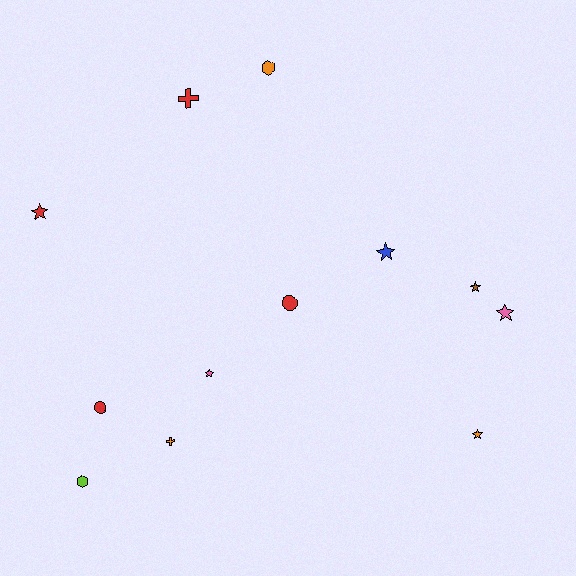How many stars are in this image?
There are 6 stars.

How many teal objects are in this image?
There are no teal objects.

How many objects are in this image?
There are 12 objects.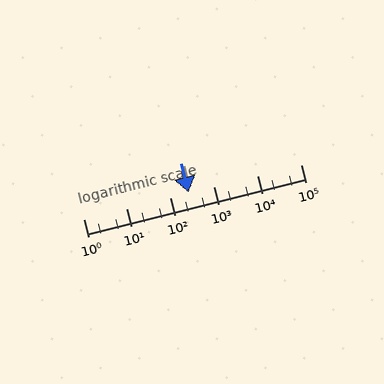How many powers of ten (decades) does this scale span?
The scale spans 5 decades, from 1 to 100000.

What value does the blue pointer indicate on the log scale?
The pointer indicates approximately 270.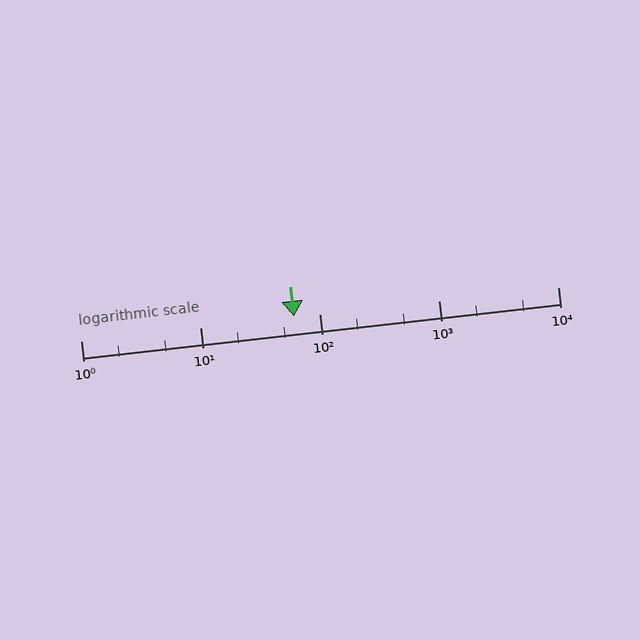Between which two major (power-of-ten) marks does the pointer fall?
The pointer is between 10 and 100.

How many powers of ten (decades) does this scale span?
The scale spans 4 decades, from 1 to 10000.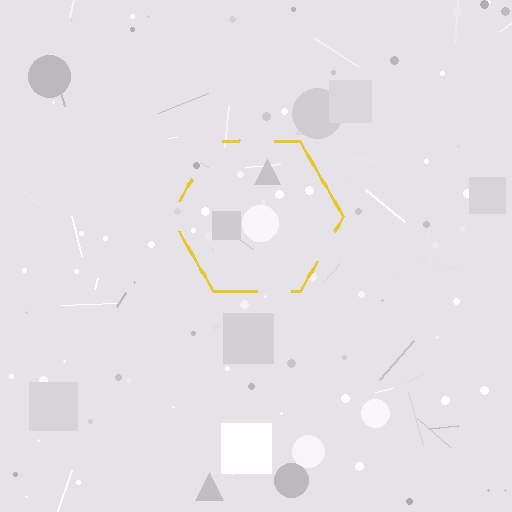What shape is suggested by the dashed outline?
The dashed outline suggests a hexagon.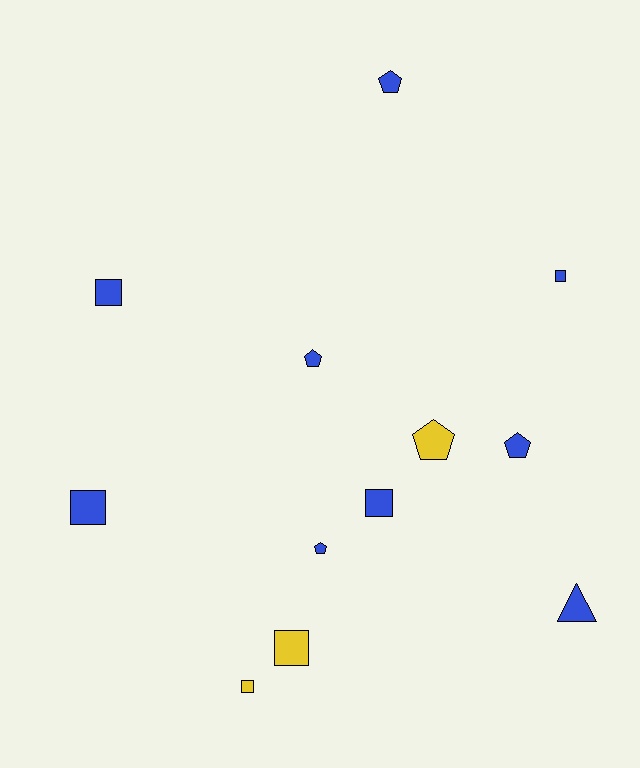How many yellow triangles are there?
There are no yellow triangles.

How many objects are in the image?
There are 12 objects.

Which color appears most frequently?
Blue, with 9 objects.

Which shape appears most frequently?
Square, with 6 objects.